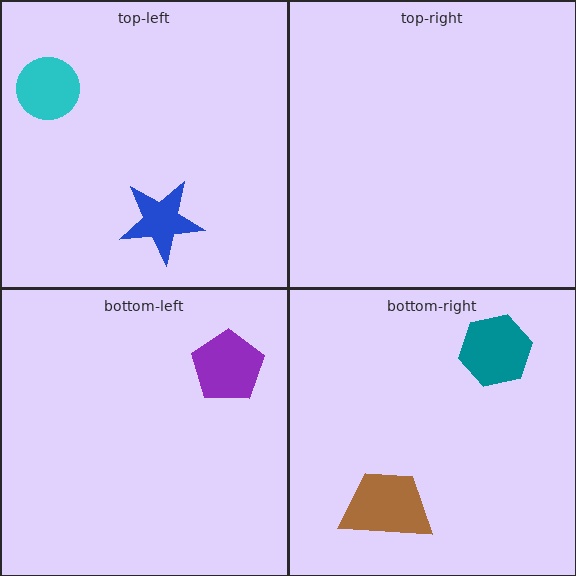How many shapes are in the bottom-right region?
2.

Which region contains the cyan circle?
The top-left region.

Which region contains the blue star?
The top-left region.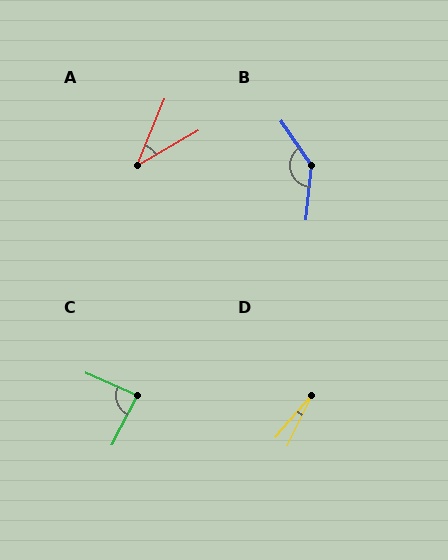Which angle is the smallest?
D, at approximately 16 degrees.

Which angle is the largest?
B, at approximately 140 degrees.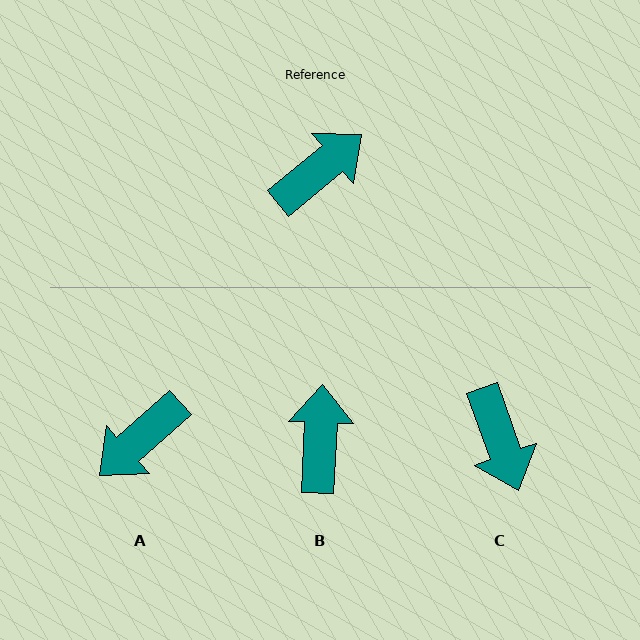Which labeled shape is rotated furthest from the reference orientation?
A, about 177 degrees away.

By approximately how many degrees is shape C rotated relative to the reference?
Approximately 110 degrees clockwise.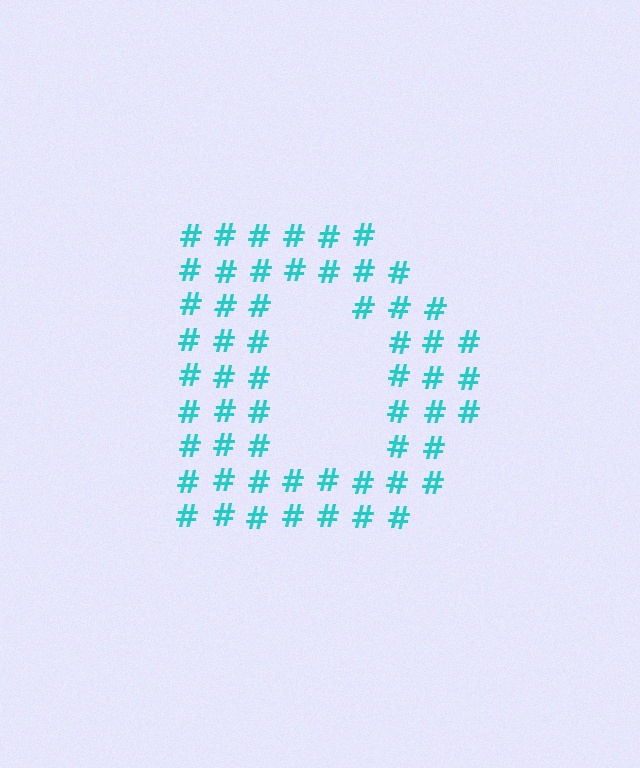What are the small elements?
The small elements are hash symbols.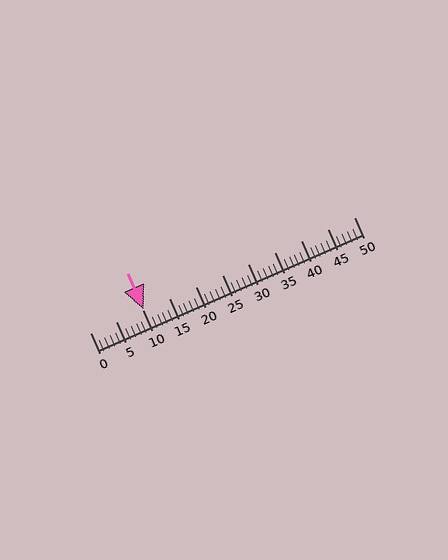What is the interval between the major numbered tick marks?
The major tick marks are spaced 5 units apart.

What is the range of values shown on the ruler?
The ruler shows values from 0 to 50.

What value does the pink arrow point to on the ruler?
The pink arrow points to approximately 10.